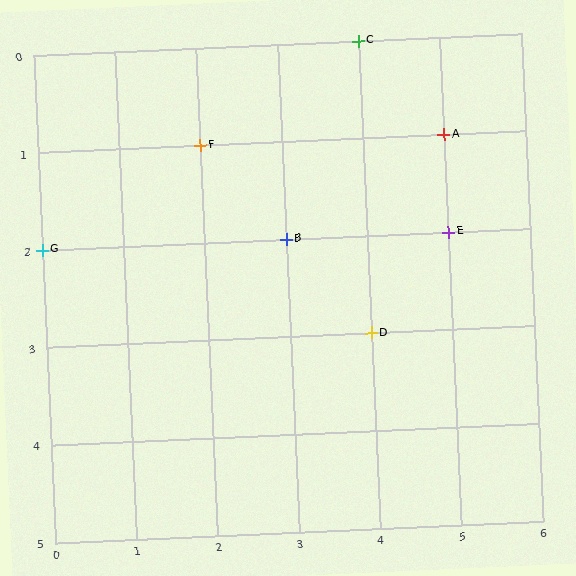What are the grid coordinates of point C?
Point C is at grid coordinates (4, 0).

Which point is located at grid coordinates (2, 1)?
Point F is at (2, 1).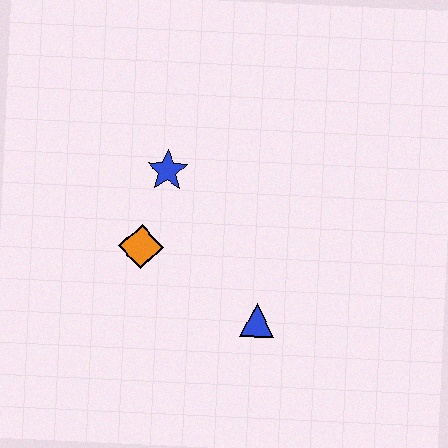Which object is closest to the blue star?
The orange diamond is closest to the blue star.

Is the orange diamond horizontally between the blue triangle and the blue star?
No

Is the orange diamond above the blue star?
No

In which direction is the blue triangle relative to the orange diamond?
The blue triangle is to the right of the orange diamond.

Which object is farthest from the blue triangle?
The blue star is farthest from the blue triangle.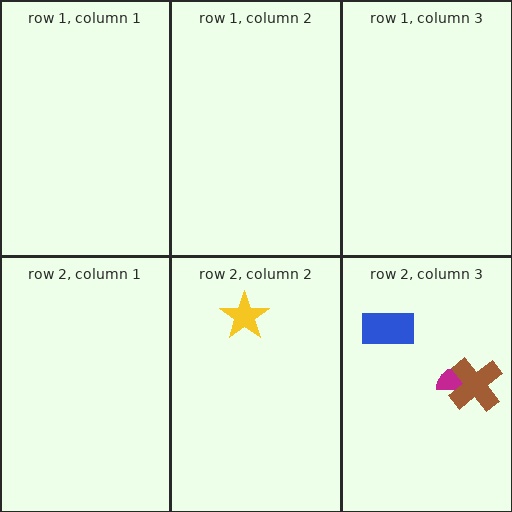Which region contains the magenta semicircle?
The row 2, column 3 region.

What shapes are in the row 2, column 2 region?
The yellow star.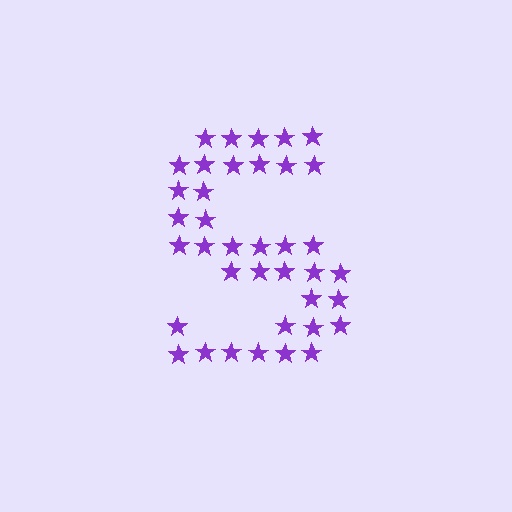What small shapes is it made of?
It is made of small stars.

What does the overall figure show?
The overall figure shows the letter S.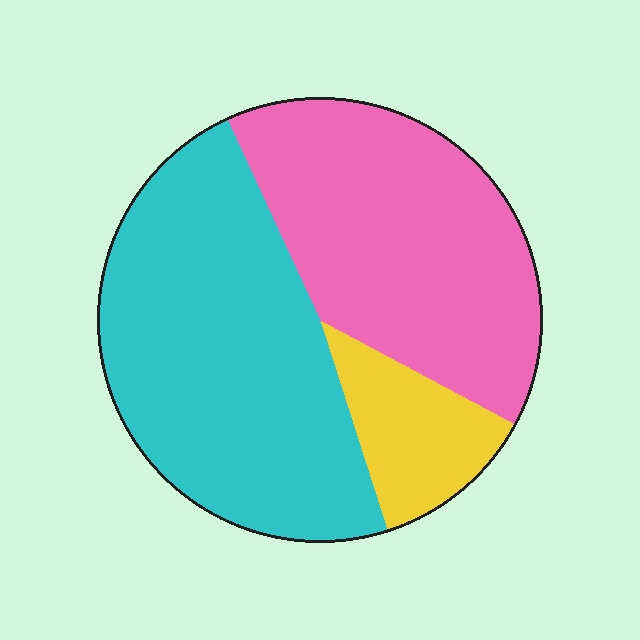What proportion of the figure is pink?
Pink takes up between a quarter and a half of the figure.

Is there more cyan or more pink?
Cyan.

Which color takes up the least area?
Yellow, at roughly 10%.